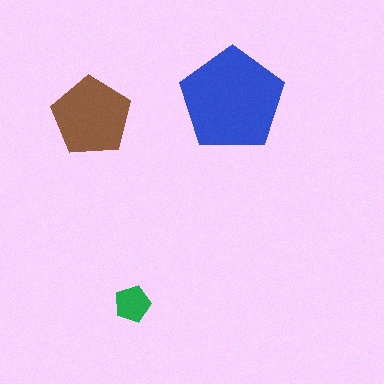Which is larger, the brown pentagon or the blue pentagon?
The blue one.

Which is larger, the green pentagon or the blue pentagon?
The blue one.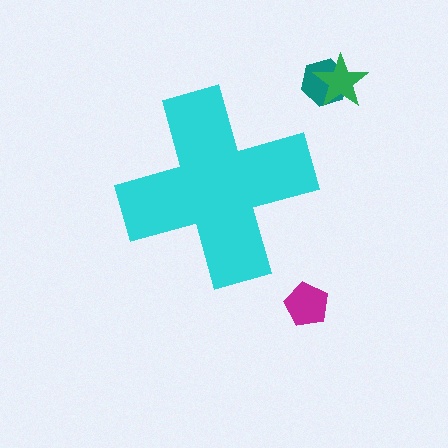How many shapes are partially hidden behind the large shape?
0 shapes are partially hidden.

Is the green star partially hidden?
No, the green star is fully visible.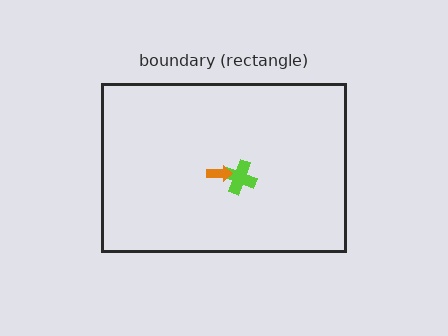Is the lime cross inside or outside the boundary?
Inside.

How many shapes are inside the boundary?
2 inside, 0 outside.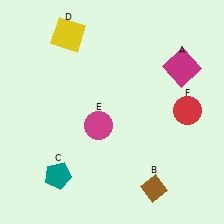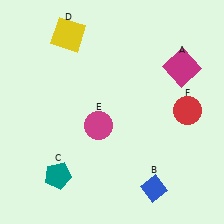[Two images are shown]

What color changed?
The diamond (B) changed from brown in Image 1 to blue in Image 2.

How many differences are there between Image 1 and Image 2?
There is 1 difference between the two images.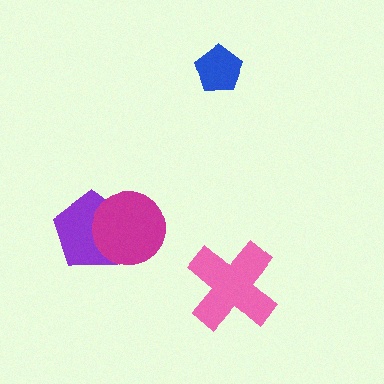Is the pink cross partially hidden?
No, no other shape covers it.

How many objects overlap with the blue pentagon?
0 objects overlap with the blue pentagon.